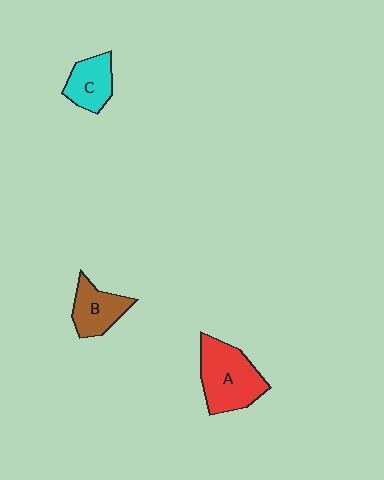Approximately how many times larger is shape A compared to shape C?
Approximately 1.7 times.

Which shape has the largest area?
Shape A (red).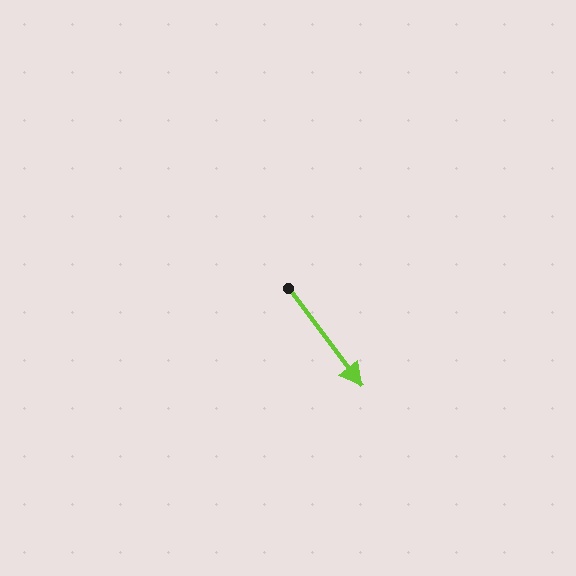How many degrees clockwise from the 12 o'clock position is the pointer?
Approximately 143 degrees.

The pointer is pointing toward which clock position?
Roughly 5 o'clock.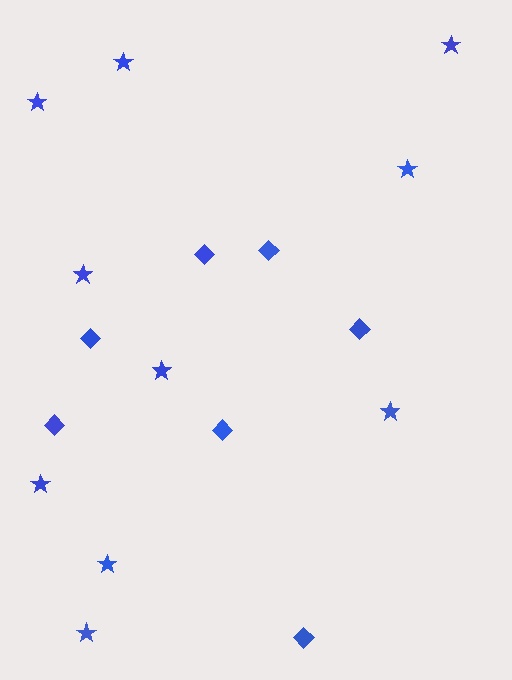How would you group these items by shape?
There are 2 groups: one group of stars (10) and one group of diamonds (7).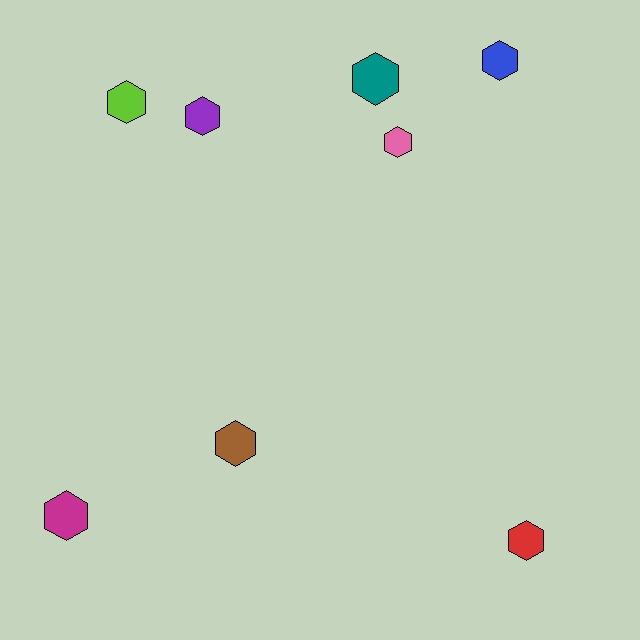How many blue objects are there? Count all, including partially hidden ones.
There is 1 blue object.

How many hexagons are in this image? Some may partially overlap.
There are 8 hexagons.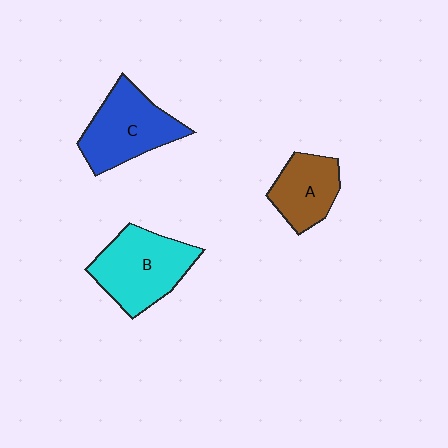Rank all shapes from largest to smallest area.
From largest to smallest: B (cyan), C (blue), A (brown).